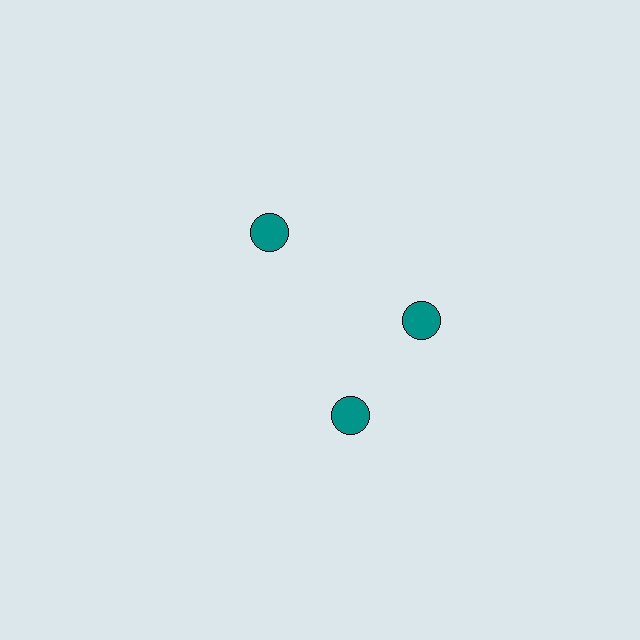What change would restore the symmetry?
The symmetry would be restored by rotating it back into even spacing with its neighbors so that all 3 circles sit at equal angles and equal distance from the center.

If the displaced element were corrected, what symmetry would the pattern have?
It would have 3-fold rotational symmetry — the pattern would map onto itself every 120 degrees.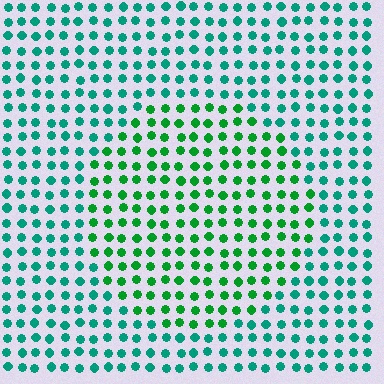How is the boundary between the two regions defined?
The boundary is defined purely by a slight shift in hue (about 34 degrees). Spacing, size, and orientation are identical on both sides.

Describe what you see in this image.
The image is filled with small teal elements in a uniform arrangement. A circle-shaped region is visible where the elements are tinted to a slightly different hue, forming a subtle color boundary.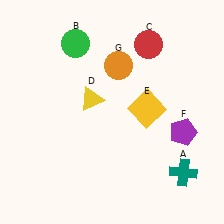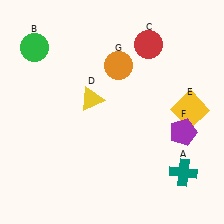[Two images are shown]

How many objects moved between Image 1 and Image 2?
2 objects moved between the two images.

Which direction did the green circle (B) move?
The green circle (B) moved left.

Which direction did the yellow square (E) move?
The yellow square (E) moved right.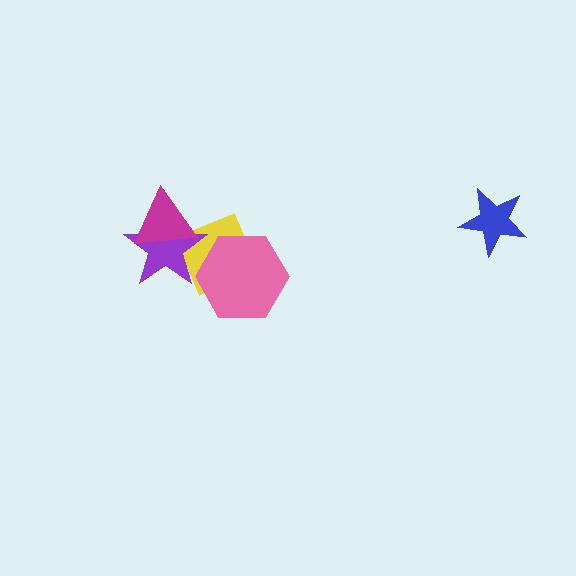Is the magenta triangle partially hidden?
No, no other shape covers it.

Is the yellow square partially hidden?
Yes, it is partially covered by another shape.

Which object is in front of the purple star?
The magenta triangle is in front of the purple star.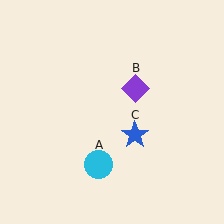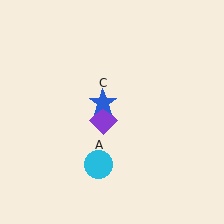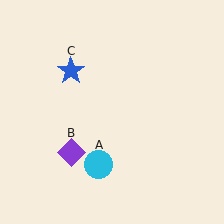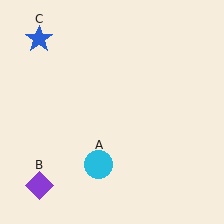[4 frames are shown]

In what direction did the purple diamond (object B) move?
The purple diamond (object B) moved down and to the left.